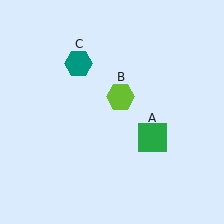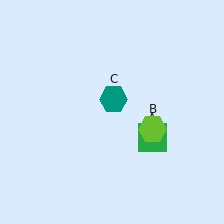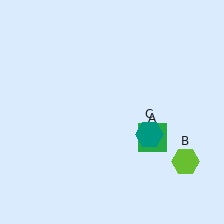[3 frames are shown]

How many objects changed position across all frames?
2 objects changed position: lime hexagon (object B), teal hexagon (object C).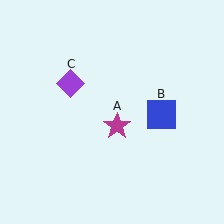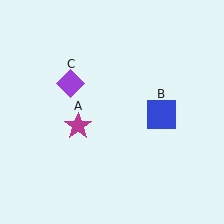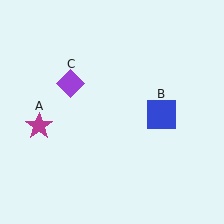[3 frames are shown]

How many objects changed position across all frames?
1 object changed position: magenta star (object A).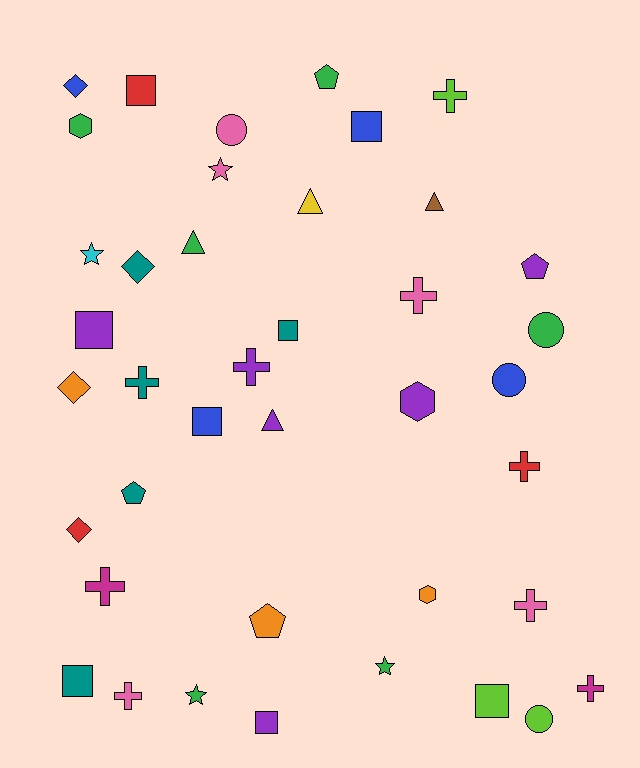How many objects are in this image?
There are 40 objects.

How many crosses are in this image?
There are 9 crosses.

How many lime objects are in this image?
There are 3 lime objects.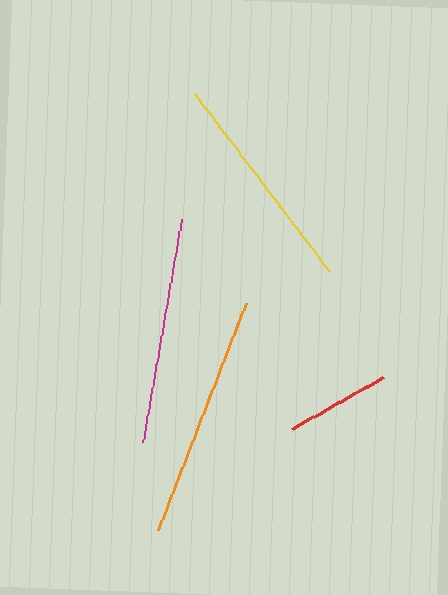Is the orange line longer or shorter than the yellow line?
The orange line is longer than the yellow line.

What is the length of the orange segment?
The orange segment is approximately 243 pixels long.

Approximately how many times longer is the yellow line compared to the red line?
The yellow line is approximately 2.1 times the length of the red line.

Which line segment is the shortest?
The red line is the shortest at approximately 105 pixels.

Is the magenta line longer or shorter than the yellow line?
The magenta line is longer than the yellow line.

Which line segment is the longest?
The orange line is the longest at approximately 243 pixels.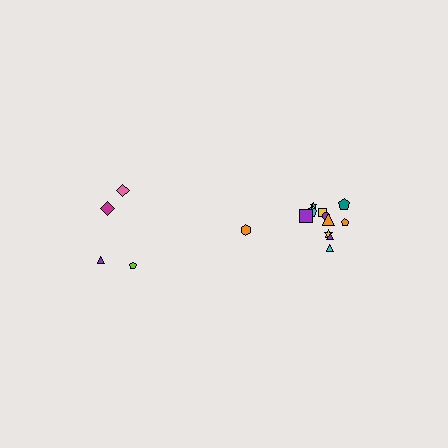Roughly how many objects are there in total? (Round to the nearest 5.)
Roughly 15 objects in total.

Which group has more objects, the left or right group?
The right group.